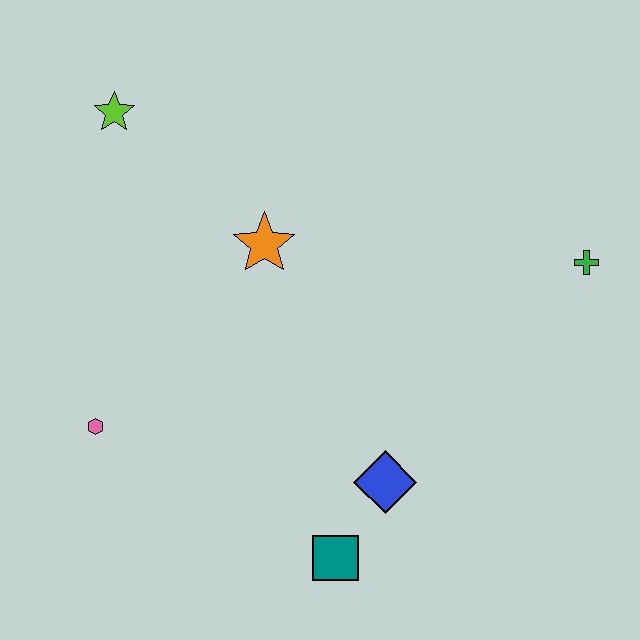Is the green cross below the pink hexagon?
No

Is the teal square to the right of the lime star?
Yes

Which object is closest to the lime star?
The orange star is closest to the lime star.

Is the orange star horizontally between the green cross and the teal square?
No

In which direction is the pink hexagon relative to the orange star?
The pink hexagon is below the orange star.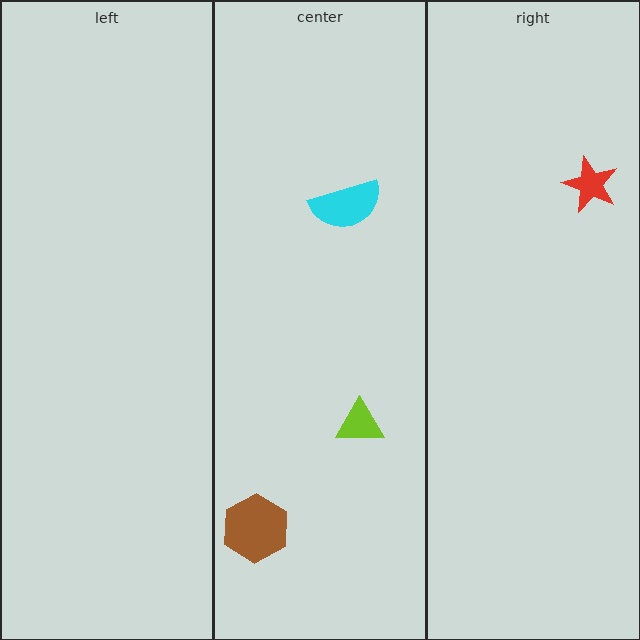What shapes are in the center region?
The lime triangle, the cyan semicircle, the brown hexagon.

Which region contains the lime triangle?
The center region.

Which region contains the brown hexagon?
The center region.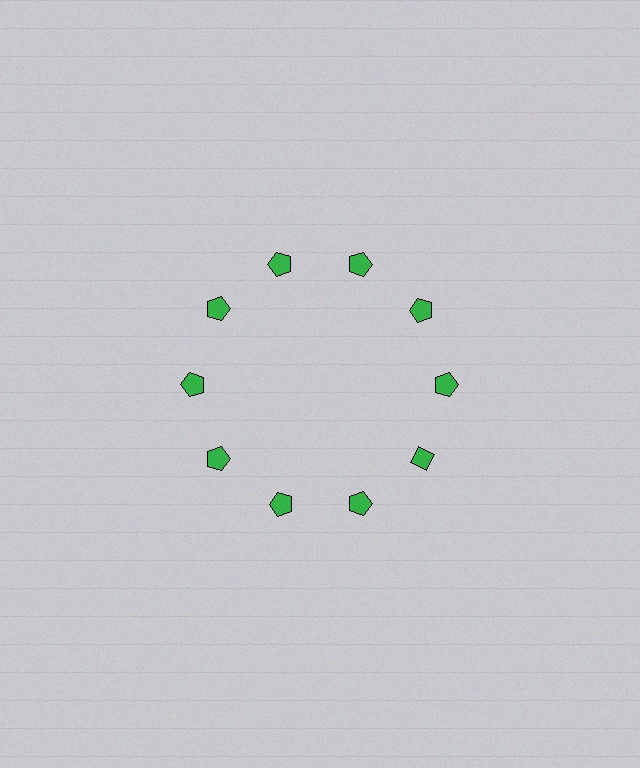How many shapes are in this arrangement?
There are 10 shapes arranged in a ring pattern.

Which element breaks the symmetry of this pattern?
The green diamond at roughly the 4 o'clock position breaks the symmetry. All other shapes are green pentagons.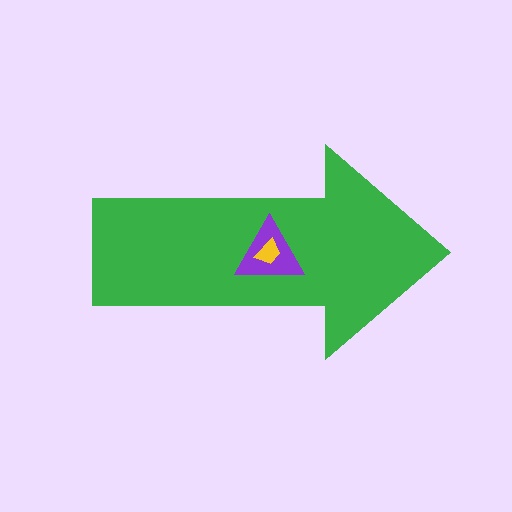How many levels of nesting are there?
3.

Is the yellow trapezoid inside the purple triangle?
Yes.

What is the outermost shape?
The green arrow.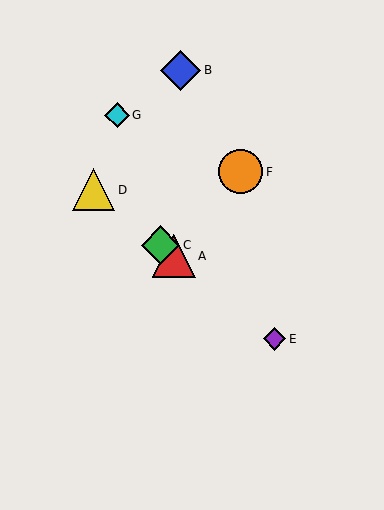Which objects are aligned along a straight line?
Objects A, C, D, E are aligned along a straight line.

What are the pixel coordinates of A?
Object A is at (174, 256).